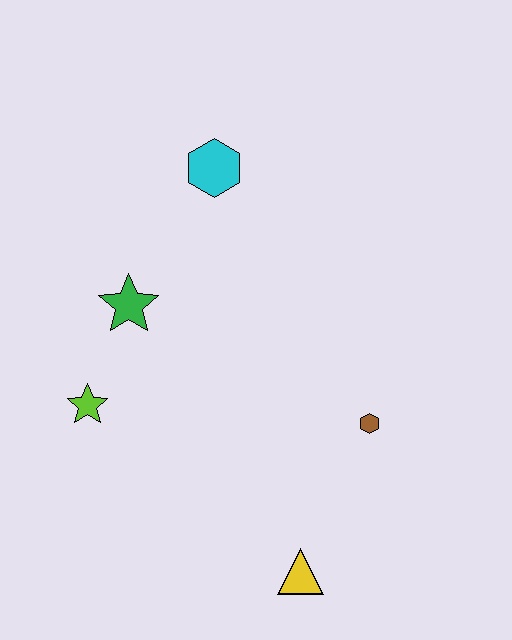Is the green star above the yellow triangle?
Yes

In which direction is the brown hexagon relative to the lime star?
The brown hexagon is to the right of the lime star.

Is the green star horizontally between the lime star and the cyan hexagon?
Yes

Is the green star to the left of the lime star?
No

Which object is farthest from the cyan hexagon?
The yellow triangle is farthest from the cyan hexagon.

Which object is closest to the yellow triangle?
The brown hexagon is closest to the yellow triangle.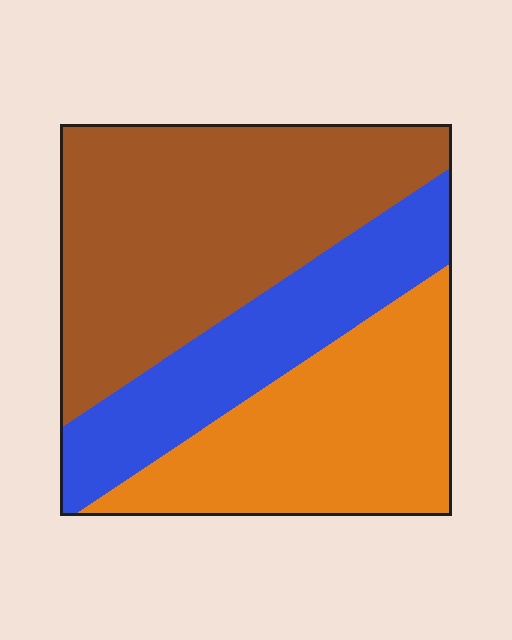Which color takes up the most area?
Brown, at roughly 45%.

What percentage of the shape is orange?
Orange takes up about one third (1/3) of the shape.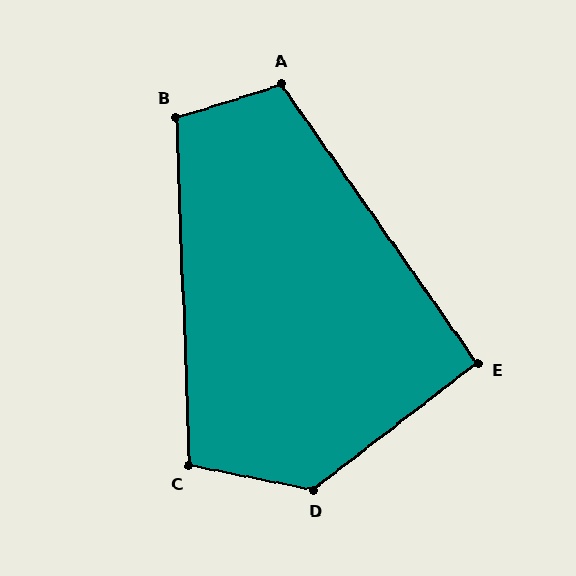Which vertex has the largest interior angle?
D, at approximately 131 degrees.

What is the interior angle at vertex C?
Approximately 103 degrees (obtuse).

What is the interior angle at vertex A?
Approximately 108 degrees (obtuse).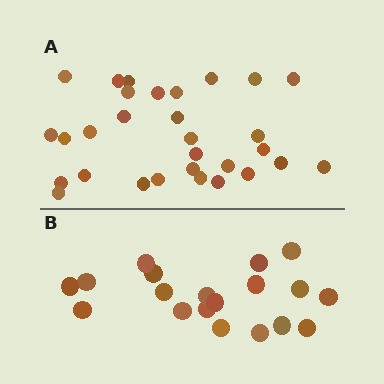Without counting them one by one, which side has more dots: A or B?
Region A (the top region) has more dots.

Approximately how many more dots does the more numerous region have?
Region A has roughly 12 or so more dots than region B.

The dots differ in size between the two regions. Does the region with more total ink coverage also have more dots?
No. Region B has more total ink coverage because its dots are larger, but region A actually contains more individual dots. Total area can be misleading — the number of items is what matters here.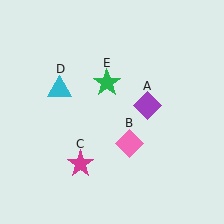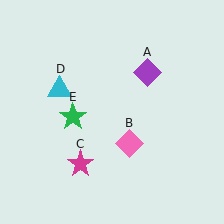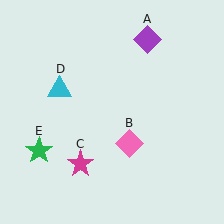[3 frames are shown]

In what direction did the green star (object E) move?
The green star (object E) moved down and to the left.